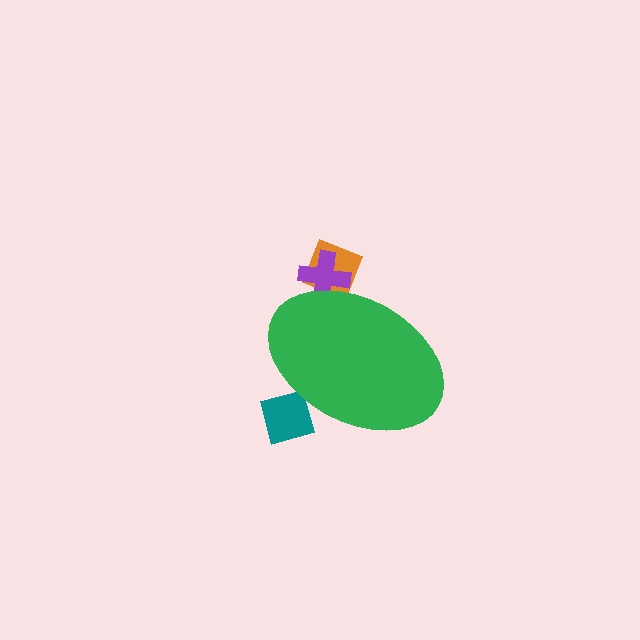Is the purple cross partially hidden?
Yes, the purple cross is partially hidden behind the green ellipse.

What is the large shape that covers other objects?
A green ellipse.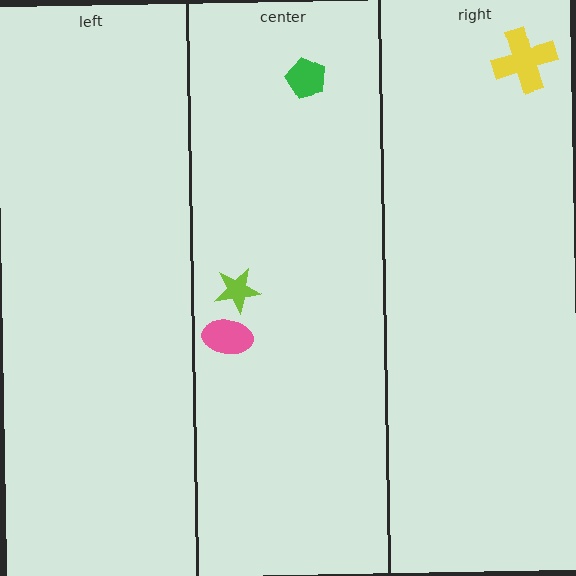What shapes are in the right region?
The yellow cross.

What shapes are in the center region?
The green pentagon, the lime star, the pink ellipse.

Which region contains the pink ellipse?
The center region.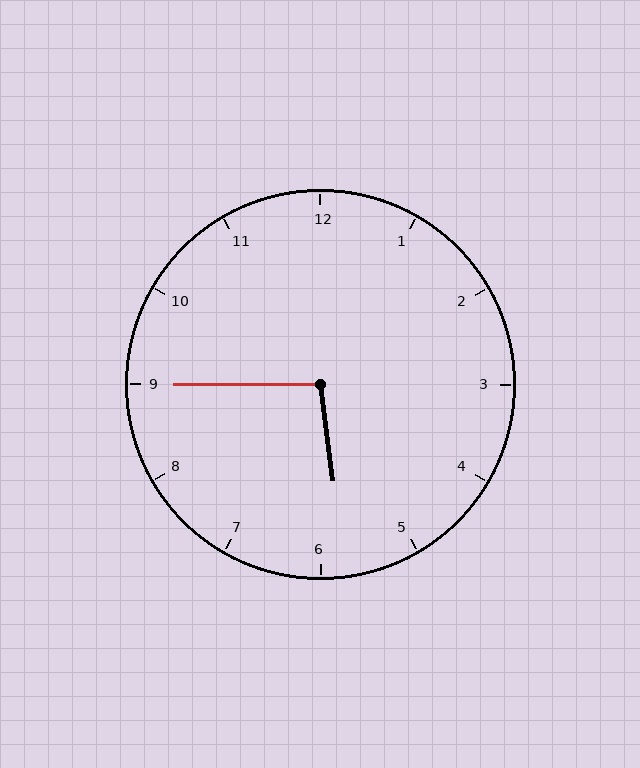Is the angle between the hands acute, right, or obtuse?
It is obtuse.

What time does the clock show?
5:45.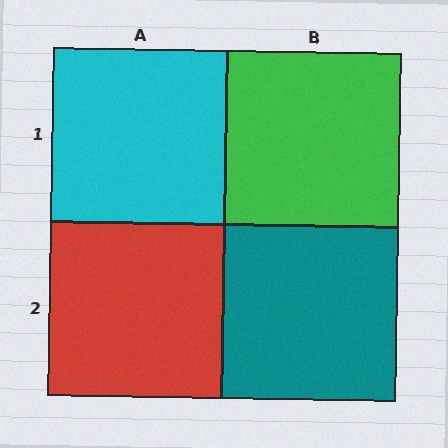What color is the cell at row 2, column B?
Teal.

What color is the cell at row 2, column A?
Red.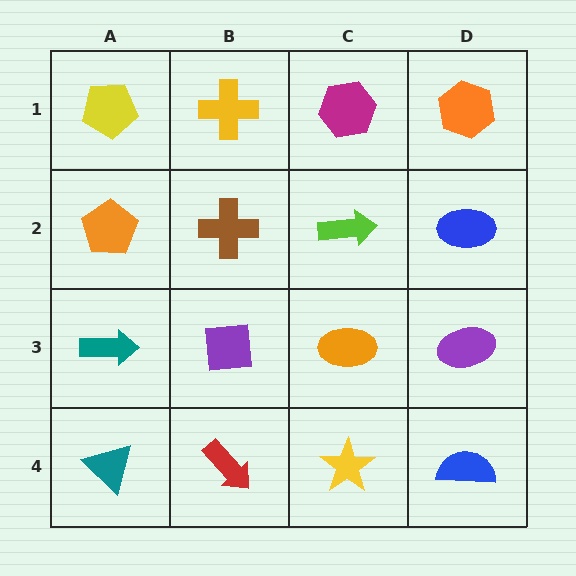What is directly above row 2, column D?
An orange hexagon.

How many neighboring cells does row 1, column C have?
3.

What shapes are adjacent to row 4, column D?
A purple ellipse (row 3, column D), a yellow star (row 4, column C).